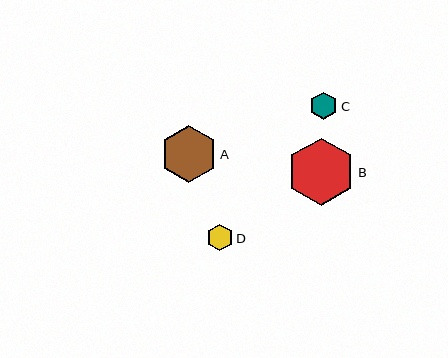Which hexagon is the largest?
Hexagon B is the largest with a size of approximately 67 pixels.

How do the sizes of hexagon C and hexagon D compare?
Hexagon C and hexagon D are approximately the same size.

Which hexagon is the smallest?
Hexagon D is the smallest with a size of approximately 27 pixels.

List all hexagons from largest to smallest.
From largest to smallest: B, A, C, D.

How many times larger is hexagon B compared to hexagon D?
Hexagon B is approximately 2.5 times the size of hexagon D.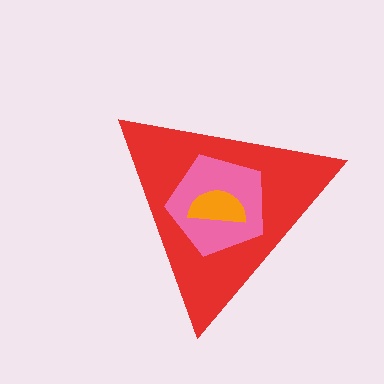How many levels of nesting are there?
3.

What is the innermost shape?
The orange semicircle.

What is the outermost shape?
The red triangle.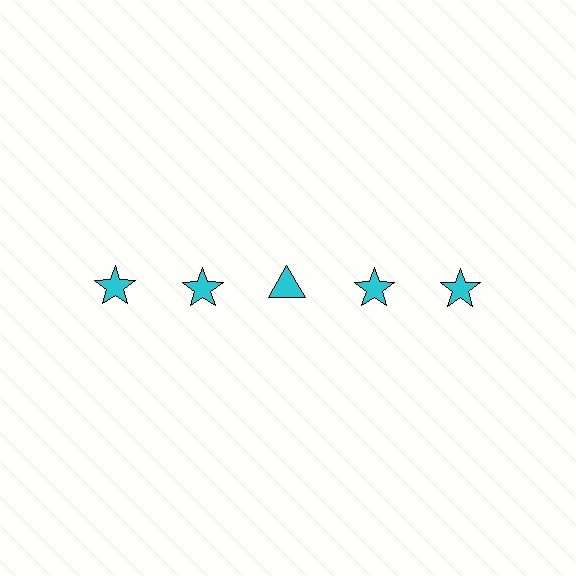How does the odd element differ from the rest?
It has a different shape: triangle instead of star.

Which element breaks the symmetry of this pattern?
The cyan triangle in the top row, center column breaks the symmetry. All other shapes are cyan stars.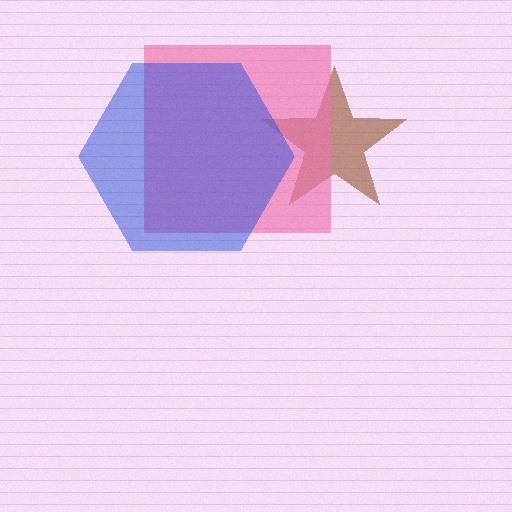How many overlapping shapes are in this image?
There are 3 overlapping shapes in the image.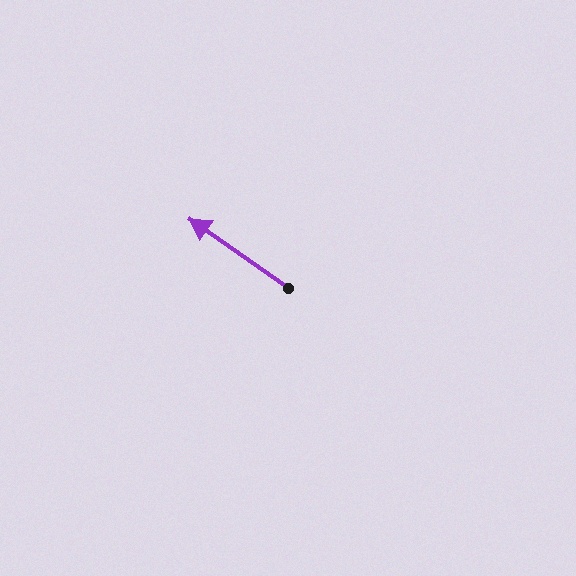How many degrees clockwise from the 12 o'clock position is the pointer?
Approximately 305 degrees.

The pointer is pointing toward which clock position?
Roughly 10 o'clock.